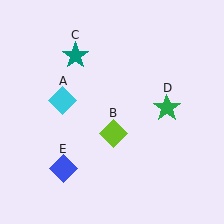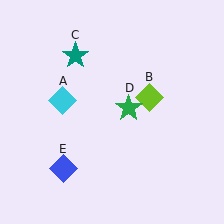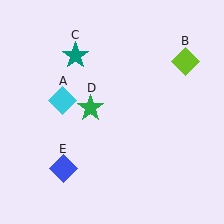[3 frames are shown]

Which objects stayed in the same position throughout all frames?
Cyan diamond (object A) and teal star (object C) and blue diamond (object E) remained stationary.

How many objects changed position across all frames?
2 objects changed position: lime diamond (object B), green star (object D).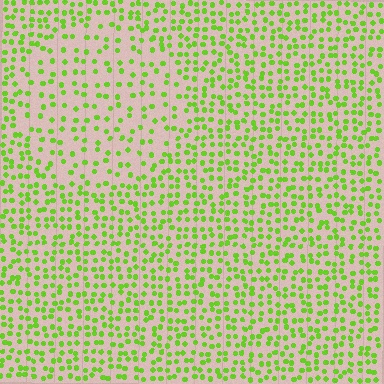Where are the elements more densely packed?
The elements are more densely packed outside the circle boundary.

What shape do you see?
I see a circle.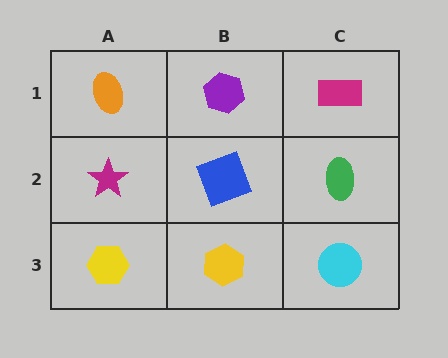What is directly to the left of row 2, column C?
A blue square.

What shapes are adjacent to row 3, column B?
A blue square (row 2, column B), a yellow hexagon (row 3, column A), a cyan circle (row 3, column C).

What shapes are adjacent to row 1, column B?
A blue square (row 2, column B), an orange ellipse (row 1, column A), a magenta rectangle (row 1, column C).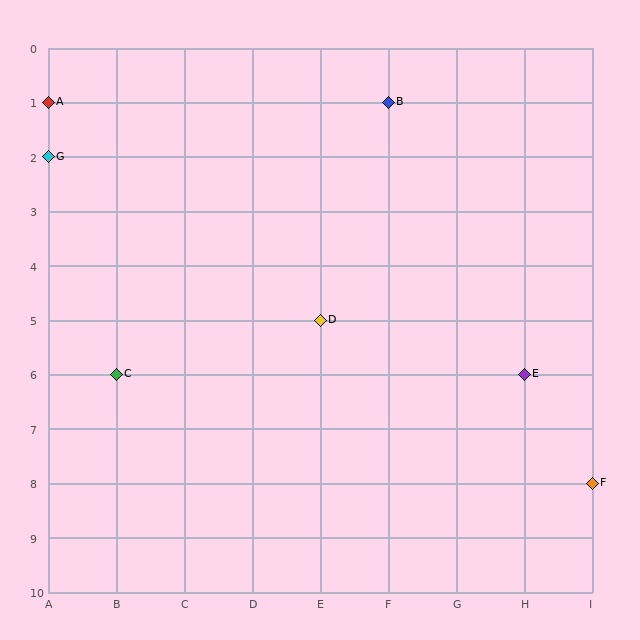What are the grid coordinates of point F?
Point F is at grid coordinates (I, 8).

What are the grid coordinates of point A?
Point A is at grid coordinates (A, 1).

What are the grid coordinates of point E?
Point E is at grid coordinates (H, 6).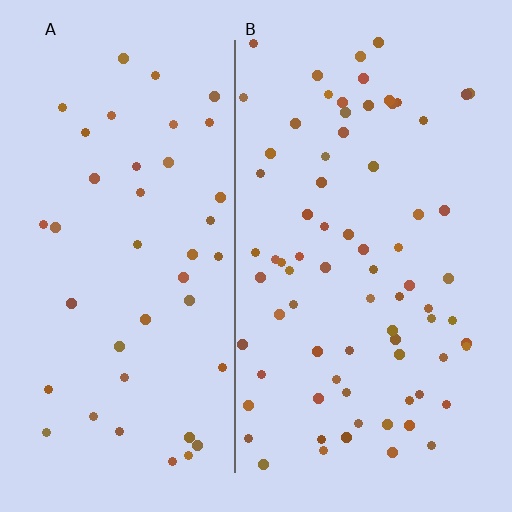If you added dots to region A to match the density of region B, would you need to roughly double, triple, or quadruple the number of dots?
Approximately double.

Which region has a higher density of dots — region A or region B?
B (the right).